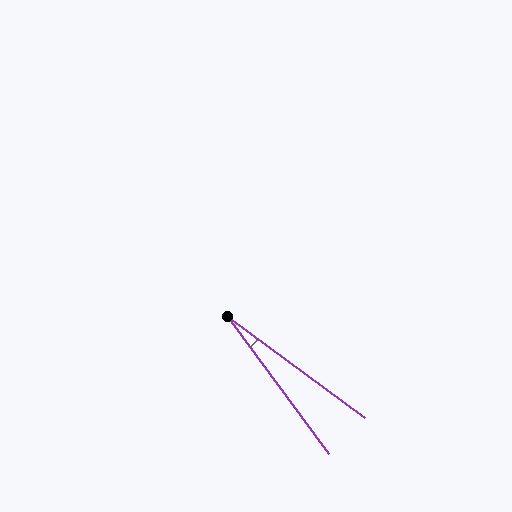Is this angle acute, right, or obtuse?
It is acute.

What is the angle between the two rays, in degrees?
Approximately 17 degrees.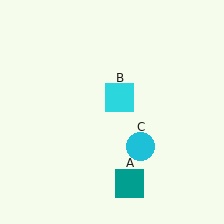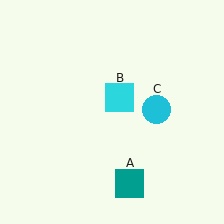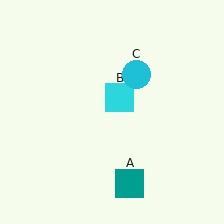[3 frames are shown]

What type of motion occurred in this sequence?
The cyan circle (object C) rotated counterclockwise around the center of the scene.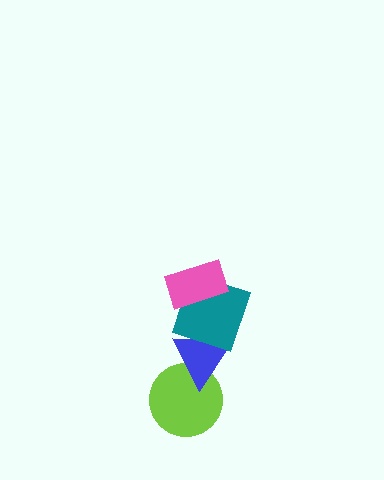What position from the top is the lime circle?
The lime circle is 4th from the top.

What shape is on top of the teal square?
The pink rectangle is on top of the teal square.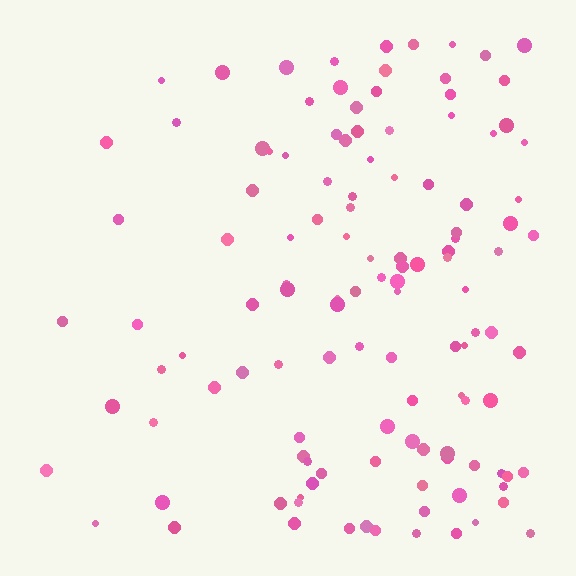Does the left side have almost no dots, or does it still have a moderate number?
Still a moderate number, just noticeably fewer than the right.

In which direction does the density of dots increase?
From left to right, with the right side densest.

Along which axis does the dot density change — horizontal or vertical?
Horizontal.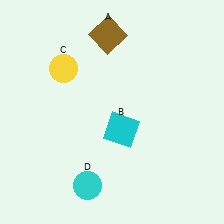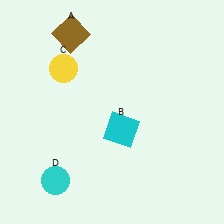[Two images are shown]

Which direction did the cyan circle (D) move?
The cyan circle (D) moved left.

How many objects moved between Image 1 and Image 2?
2 objects moved between the two images.